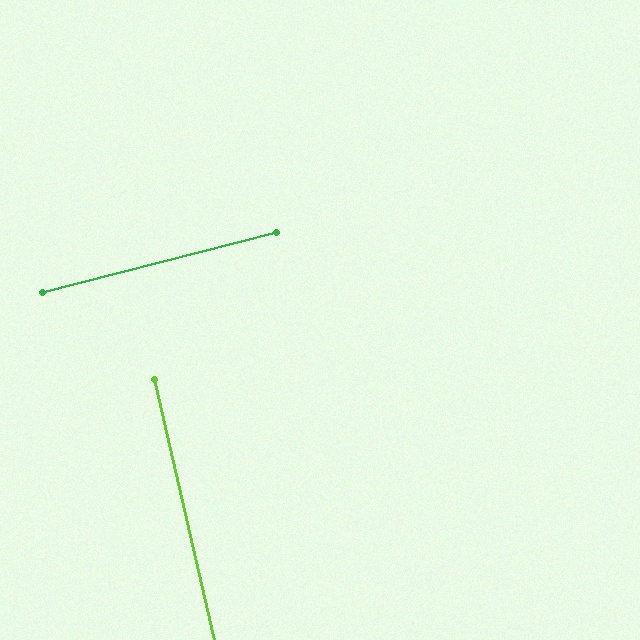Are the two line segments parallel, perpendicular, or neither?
Perpendicular — they meet at approximately 88°.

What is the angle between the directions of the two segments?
Approximately 88 degrees.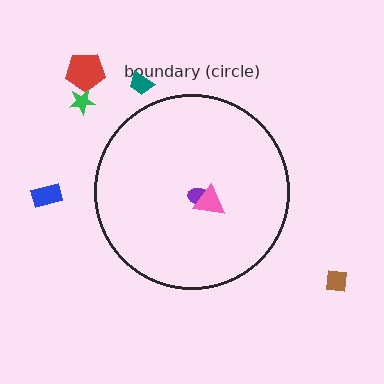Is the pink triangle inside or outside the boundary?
Inside.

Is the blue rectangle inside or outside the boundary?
Outside.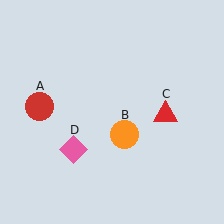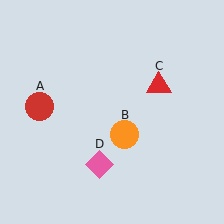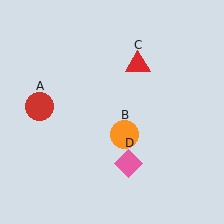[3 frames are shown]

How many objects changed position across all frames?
2 objects changed position: red triangle (object C), pink diamond (object D).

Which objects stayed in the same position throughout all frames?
Red circle (object A) and orange circle (object B) remained stationary.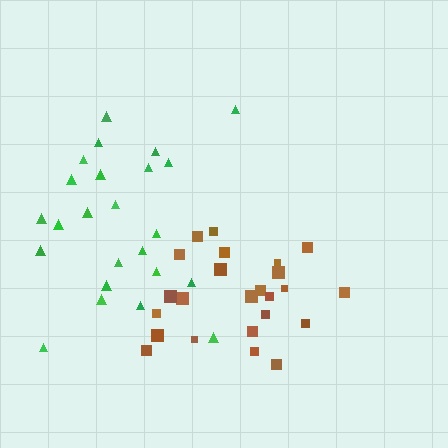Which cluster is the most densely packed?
Brown.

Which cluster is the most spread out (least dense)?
Green.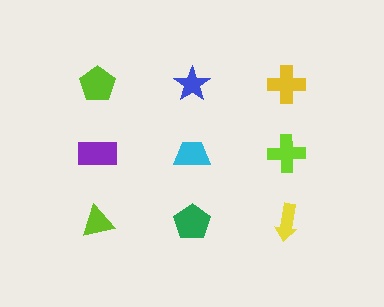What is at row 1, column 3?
A yellow cross.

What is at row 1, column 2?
A blue star.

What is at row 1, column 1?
A lime pentagon.